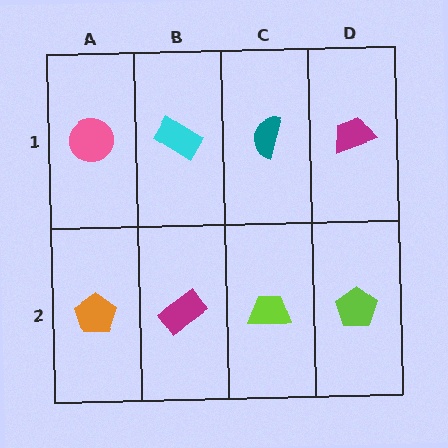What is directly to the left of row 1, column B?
A pink circle.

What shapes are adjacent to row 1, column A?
An orange pentagon (row 2, column A), a cyan rectangle (row 1, column B).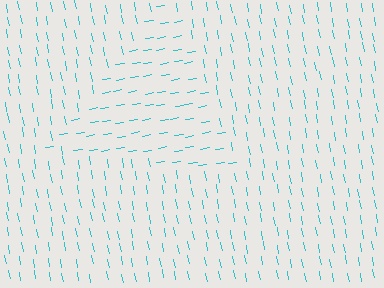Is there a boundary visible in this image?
Yes, there is a texture boundary formed by a change in line orientation.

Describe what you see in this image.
The image is filled with small cyan line segments. A triangle region in the image has lines oriented differently from the surrounding lines, creating a visible texture boundary.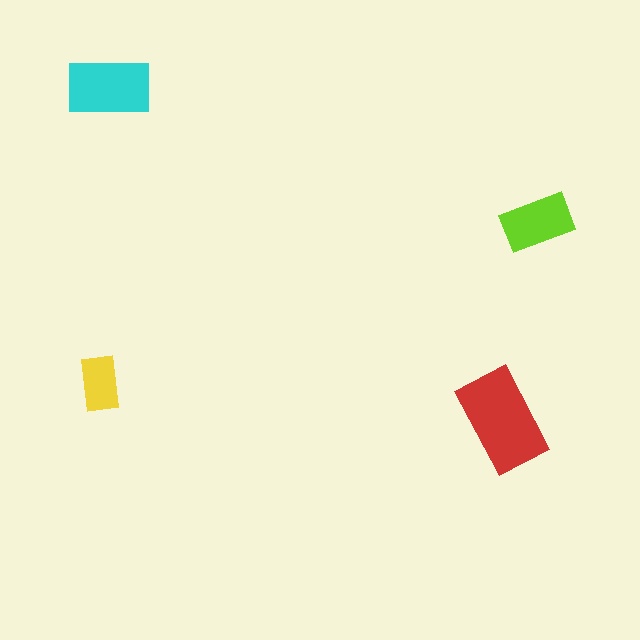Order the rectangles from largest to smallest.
the red one, the cyan one, the lime one, the yellow one.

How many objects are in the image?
There are 4 objects in the image.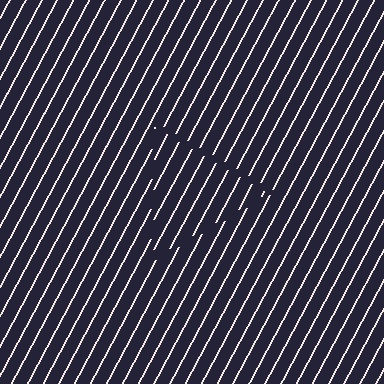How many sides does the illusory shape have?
3 sides — the line-ends trace a triangle.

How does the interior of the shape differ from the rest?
The interior of the shape contains the same grating, shifted by half a period — the contour is defined by the phase discontinuity where line-ends from the inner and outer gratings abut.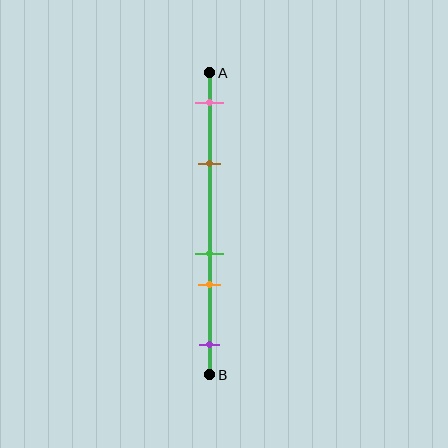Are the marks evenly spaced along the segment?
No, the marks are not evenly spaced.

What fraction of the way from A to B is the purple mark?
The purple mark is approximately 90% (0.9) of the way from A to B.